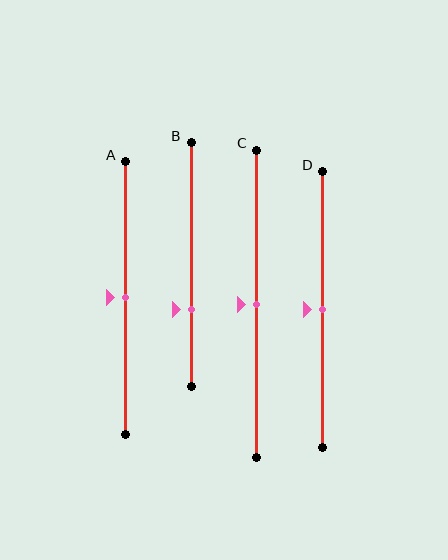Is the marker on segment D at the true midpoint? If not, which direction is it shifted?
Yes, the marker on segment D is at the true midpoint.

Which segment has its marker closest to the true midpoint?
Segment A has its marker closest to the true midpoint.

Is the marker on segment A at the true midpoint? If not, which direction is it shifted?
Yes, the marker on segment A is at the true midpoint.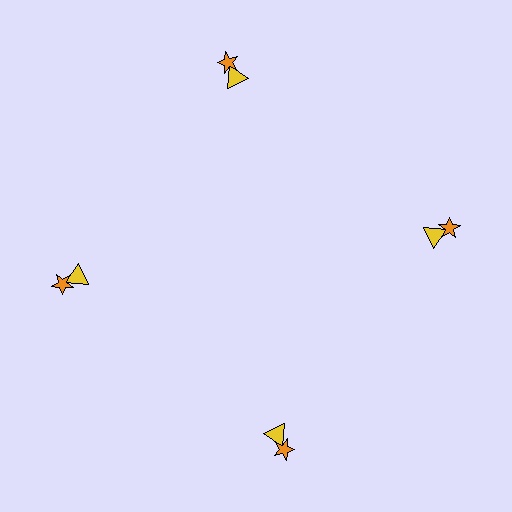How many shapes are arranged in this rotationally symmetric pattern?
There are 8 shapes, arranged in 4 groups of 2.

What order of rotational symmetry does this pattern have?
This pattern has 4-fold rotational symmetry.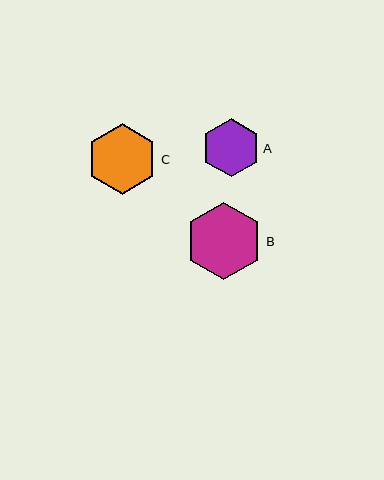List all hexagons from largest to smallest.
From largest to smallest: B, C, A.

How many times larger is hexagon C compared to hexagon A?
Hexagon C is approximately 1.2 times the size of hexagon A.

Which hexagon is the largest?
Hexagon B is the largest with a size of approximately 78 pixels.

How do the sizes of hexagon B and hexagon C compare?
Hexagon B and hexagon C are approximately the same size.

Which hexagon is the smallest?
Hexagon A is the smallest with a size of approximately 58 pixels.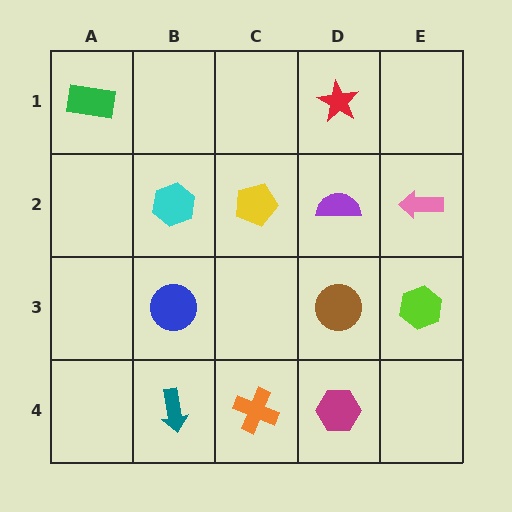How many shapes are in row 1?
2 shapes.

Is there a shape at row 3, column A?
No, that cell is empty.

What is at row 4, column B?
A teal arrow.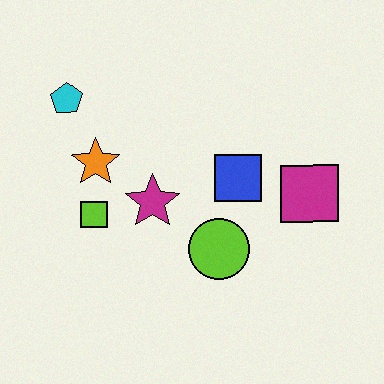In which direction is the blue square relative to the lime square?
The blue square is to the right of the lime square.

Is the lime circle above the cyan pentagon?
No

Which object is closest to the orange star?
The lime square is closest to the orange star.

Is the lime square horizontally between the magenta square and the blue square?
No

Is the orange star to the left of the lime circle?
Yes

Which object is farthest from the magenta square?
The cyan pentagon is farthest from the magenta square.